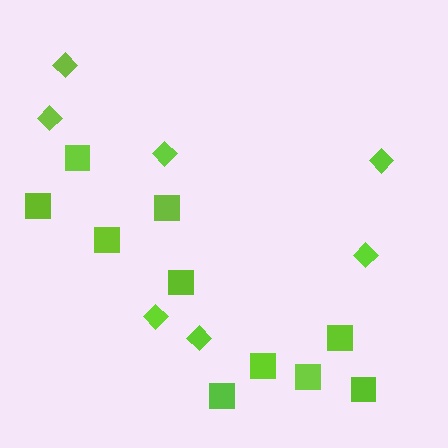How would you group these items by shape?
There are 2 groups: one group of squares (10) and one group of diamonds (7).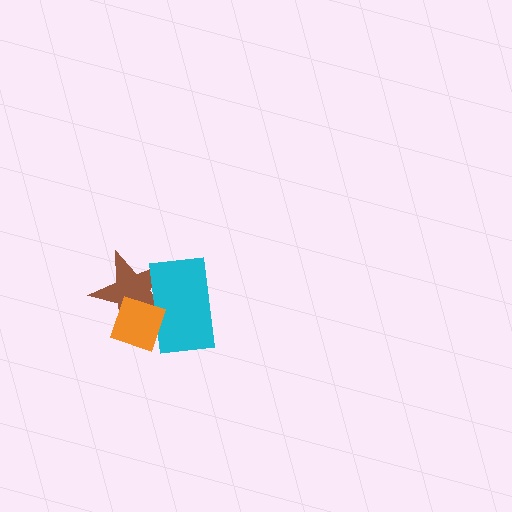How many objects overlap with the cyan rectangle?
2 objects overlap with the cyan rectangle.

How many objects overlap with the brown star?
2 objects overlap with the brown star.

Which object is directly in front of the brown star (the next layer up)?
The cyan rectangle is directly in front of the brown star.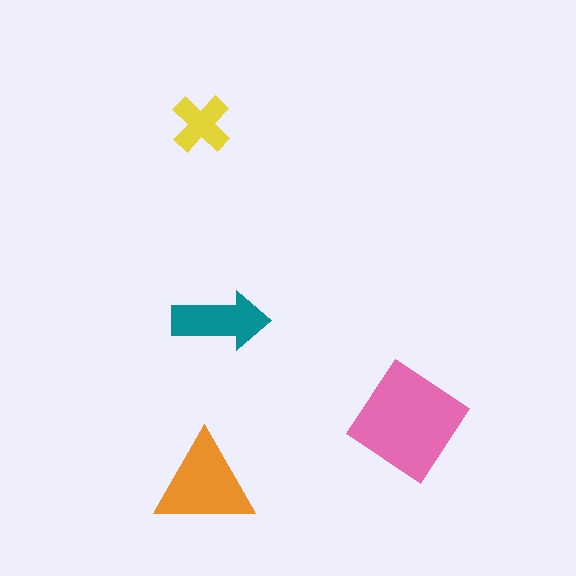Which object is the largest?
The pink diamond.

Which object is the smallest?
The yellow cross.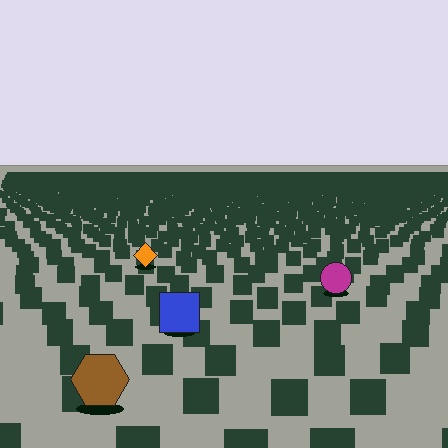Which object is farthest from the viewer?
The orange diamond is farthest from the viewer. It appears smaller and the ground texture around it is denser.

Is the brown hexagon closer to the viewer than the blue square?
Yes. The brown hexagon is closer — you can tell from the texture gradient: the ground texture is coarser near it.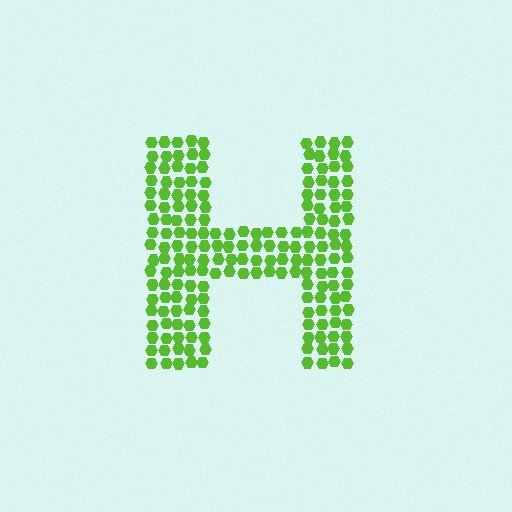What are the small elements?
The small elements are hexagons.